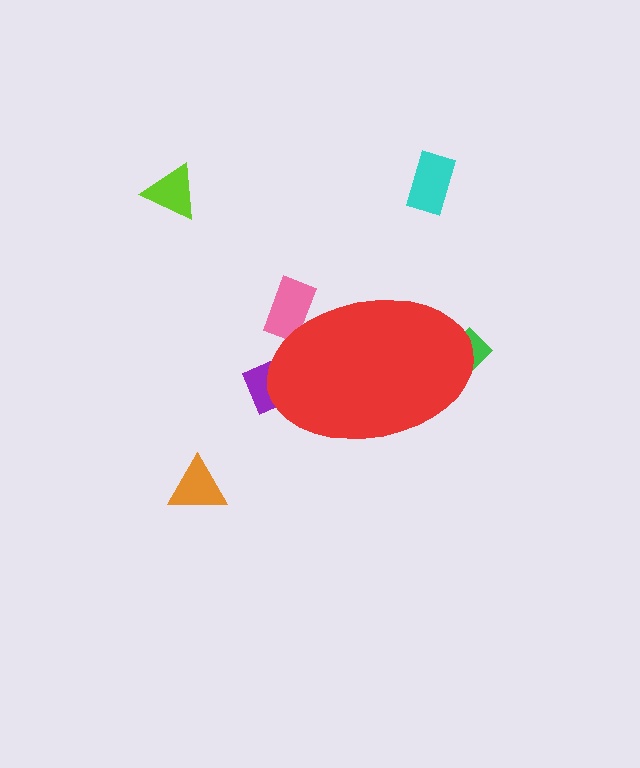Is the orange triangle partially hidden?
No, the orange triangle is fully visible.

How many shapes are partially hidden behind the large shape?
3 shapes are partially hidden.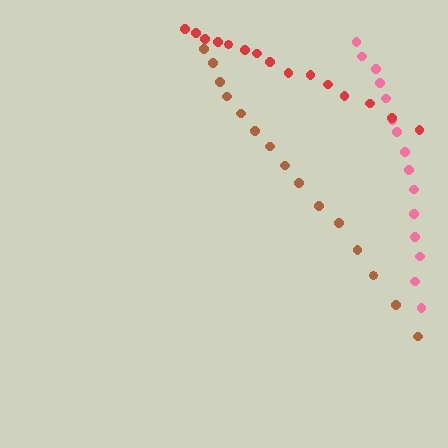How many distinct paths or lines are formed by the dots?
There are 3 distinct paths.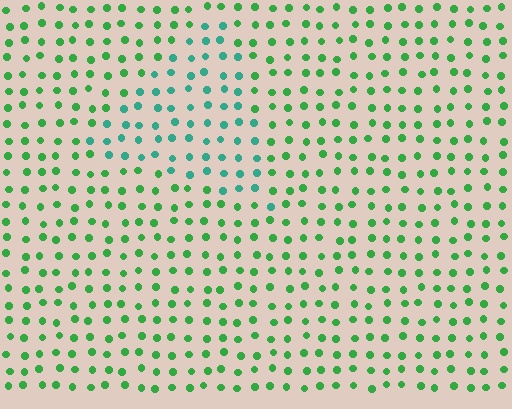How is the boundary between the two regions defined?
The boundary is defined purely by a slight shift in hue (about 38 degrees). Spacing, size, and orientation are identical on both sides.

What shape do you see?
I see a triangle.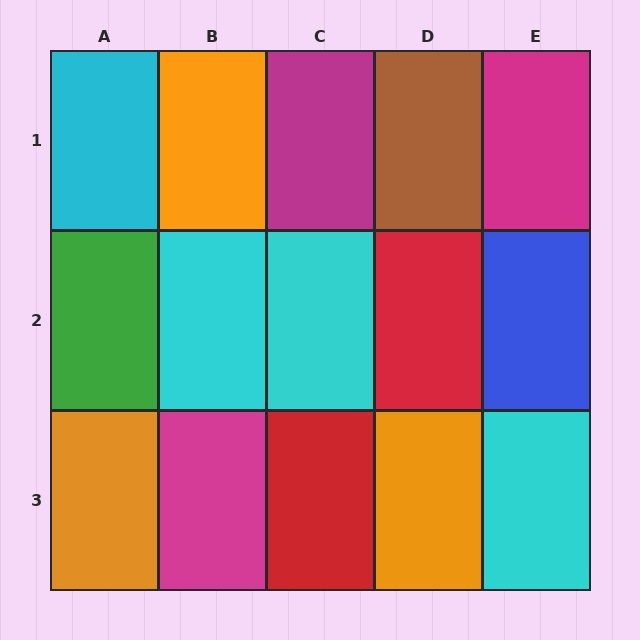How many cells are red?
2 cells are red.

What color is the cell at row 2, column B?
Cyan.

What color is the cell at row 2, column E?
Blue.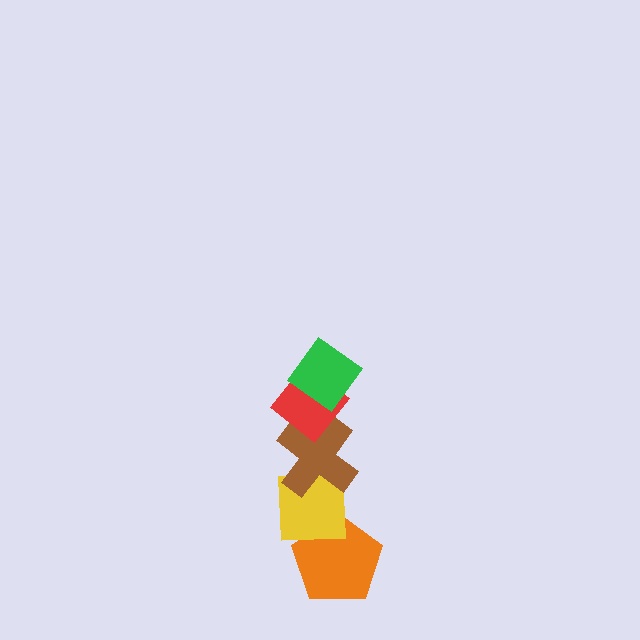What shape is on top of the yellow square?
The brown cross is on top of the yellow square.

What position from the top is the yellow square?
The yellow square is 4th from the top.